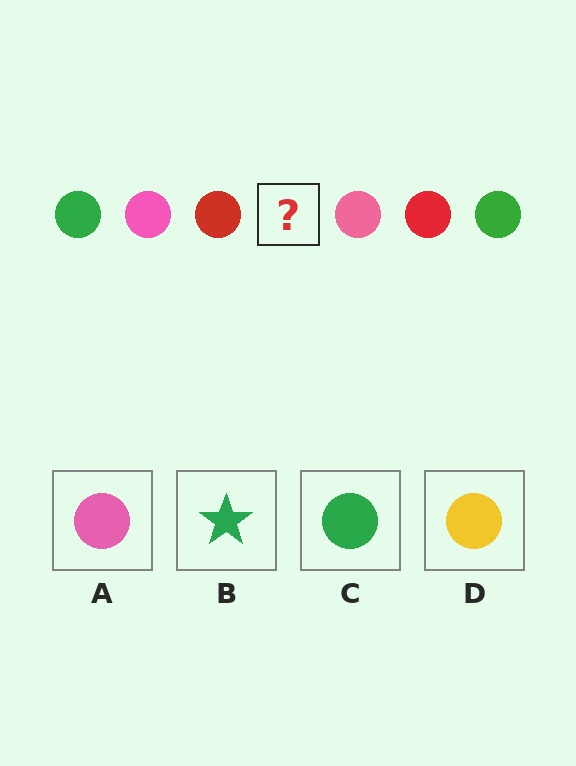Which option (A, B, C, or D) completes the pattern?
C.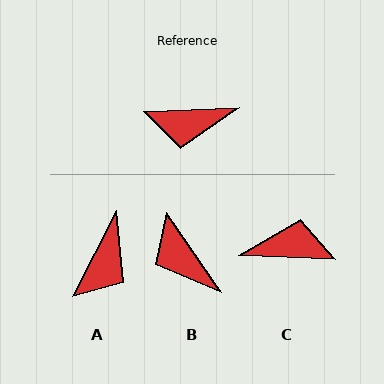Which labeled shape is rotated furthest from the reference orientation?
C, about 176 degrees away.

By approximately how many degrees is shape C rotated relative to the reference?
Approximately 176 degrees counter-clockwise.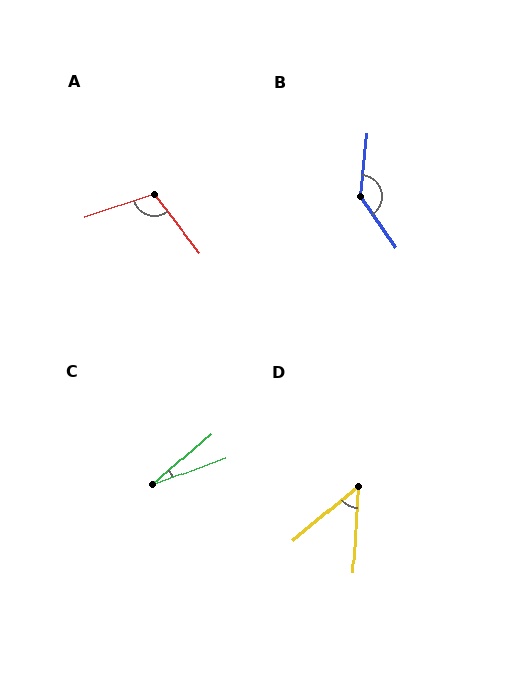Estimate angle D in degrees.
Approximately 46 degrees.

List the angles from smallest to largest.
C (20°), D (46°), A (109°), B (140°).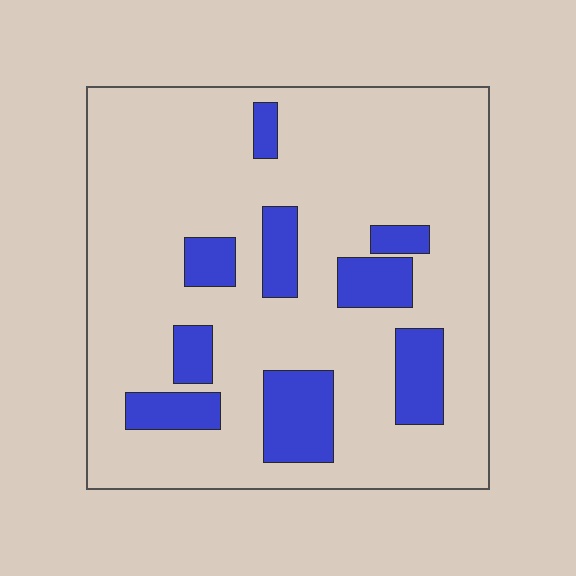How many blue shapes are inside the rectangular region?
9.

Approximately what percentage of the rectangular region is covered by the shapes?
Approximately 20%.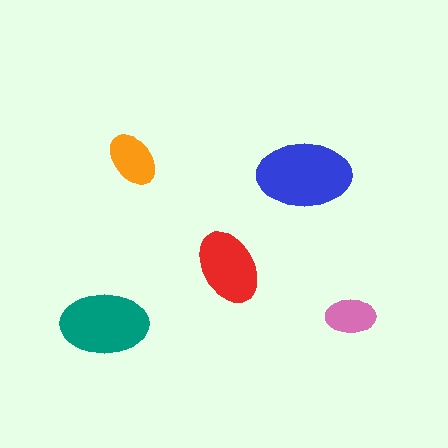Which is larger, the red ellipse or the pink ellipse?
The red one.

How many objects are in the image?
There are 5 objects in the image.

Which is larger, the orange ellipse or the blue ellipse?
The blue one.